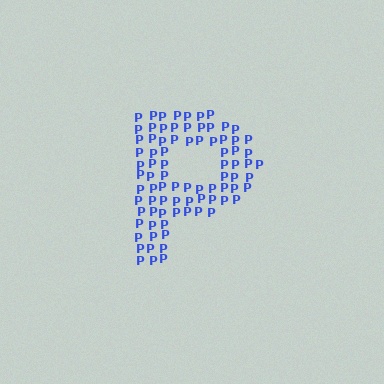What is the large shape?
The large shape is the letter P.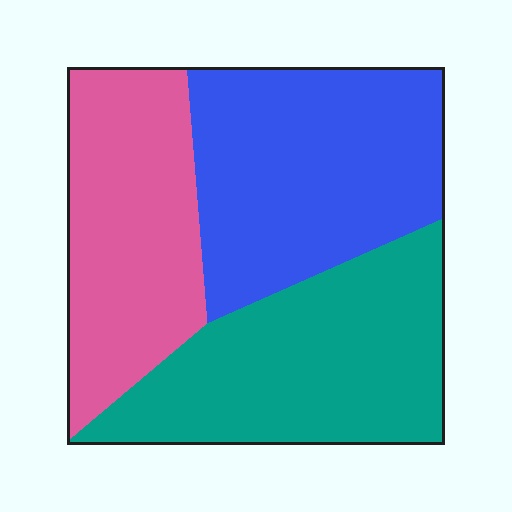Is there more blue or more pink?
Blue.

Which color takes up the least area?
Pink, at roughly 30%.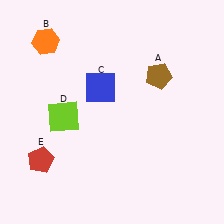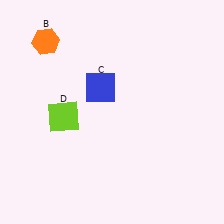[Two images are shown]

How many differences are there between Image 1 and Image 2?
There are 2 differences between the two images.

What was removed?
The brown pentagon (A), the red pentagon (E) were removed in Image 2.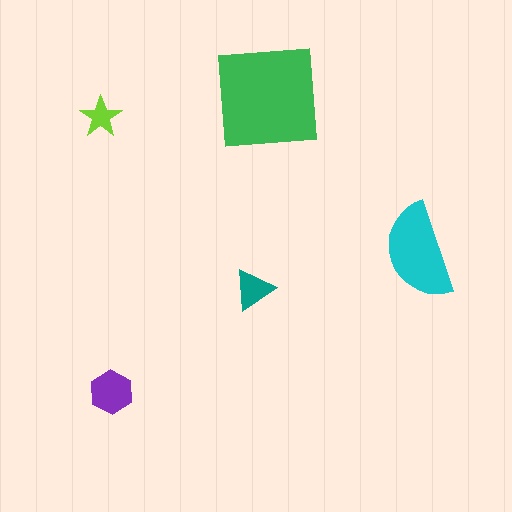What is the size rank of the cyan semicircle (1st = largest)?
2nd.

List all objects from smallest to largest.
The lime star, the teal triangle, the purple hexagon, the cyan semicircle, the green square.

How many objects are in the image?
There are 5 objects in the image.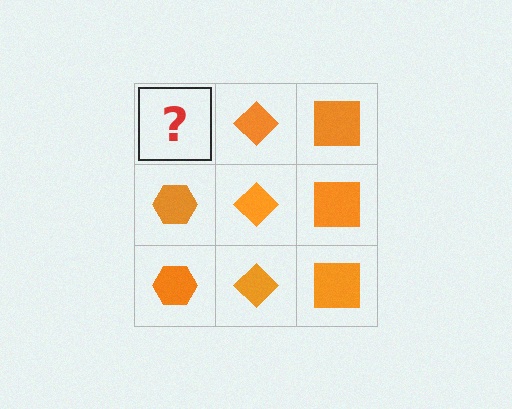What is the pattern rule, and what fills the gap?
The rule is that each column has a consistent shape. The gap should be filled with an orange hexagon.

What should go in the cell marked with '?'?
The missing cell should contain an orange hexagon.